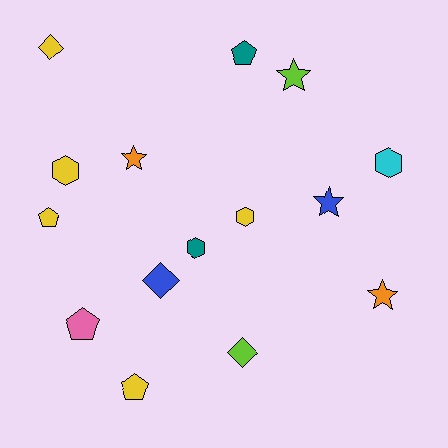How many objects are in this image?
There are 15 objects.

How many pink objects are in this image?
There is 1 pink object.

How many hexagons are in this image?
There are 4 hexagons.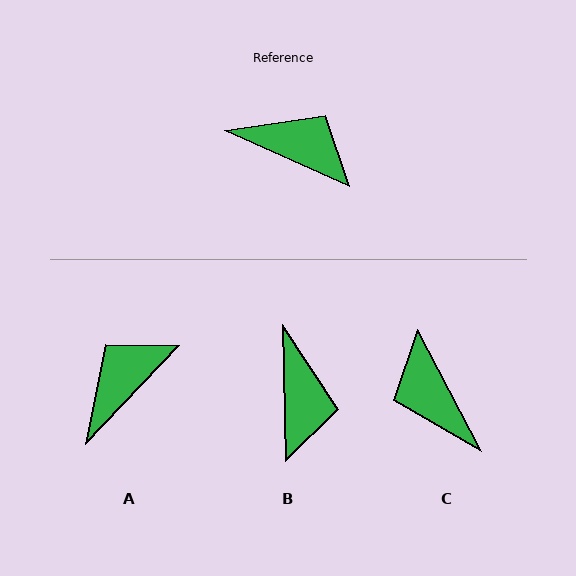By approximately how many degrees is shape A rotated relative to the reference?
Approximately 70 degrees counter-clockwise.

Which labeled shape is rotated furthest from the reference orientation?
C, about 142 degrees away.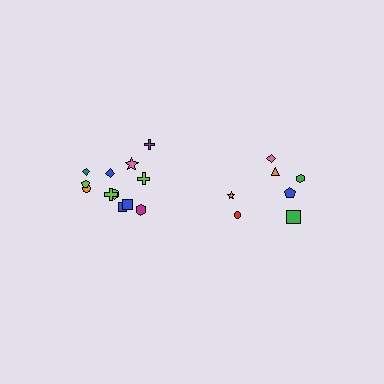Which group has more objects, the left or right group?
The left group.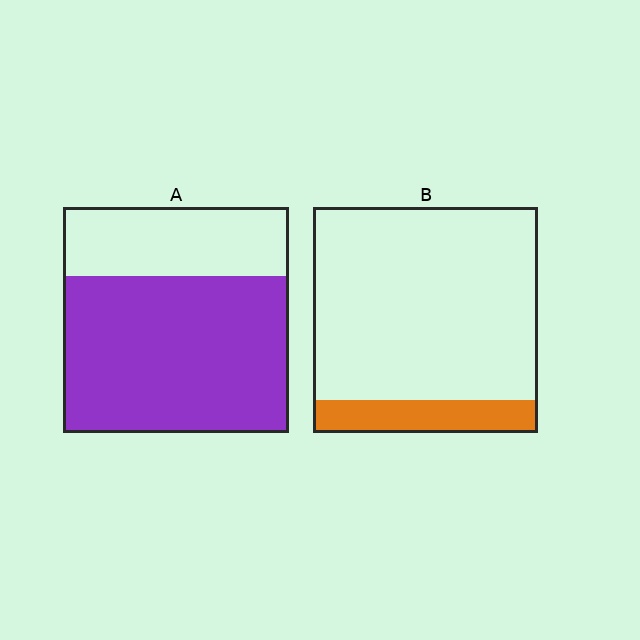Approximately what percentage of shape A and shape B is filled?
A is approximately 70% and B is approximately 15%.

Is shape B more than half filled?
No.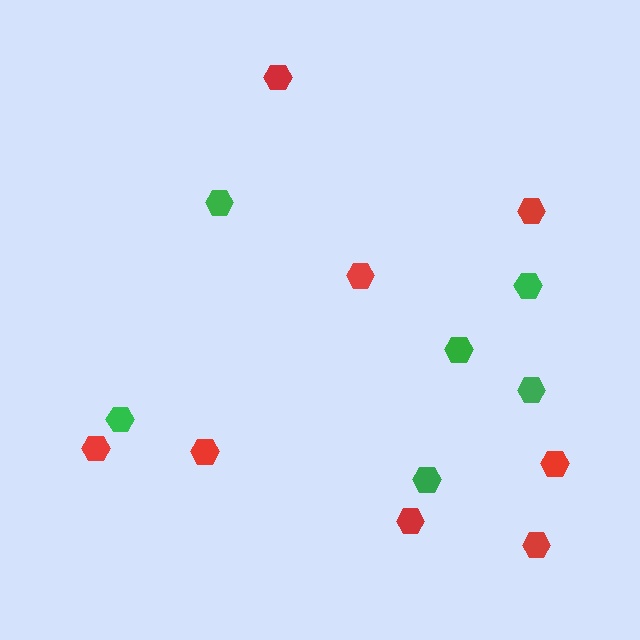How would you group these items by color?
There are 2 groups: one group of green hexagons (6) and one group of red hexagons (8).